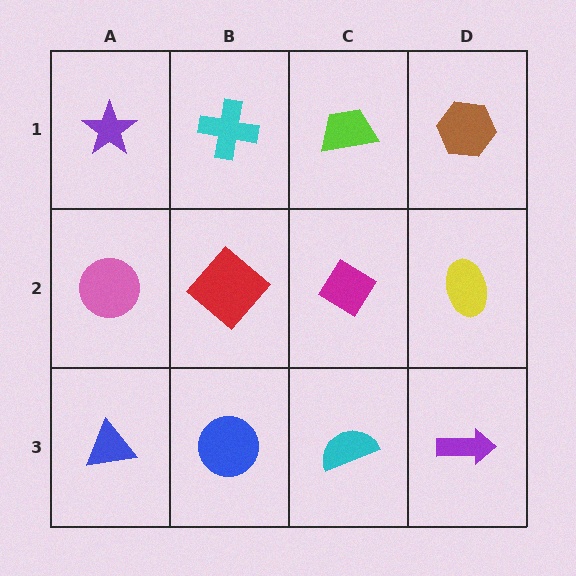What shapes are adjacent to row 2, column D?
A brown hexagon (row 1, column D), a purple arrow (row 3, column D), a magenta diamond (row 2, column C).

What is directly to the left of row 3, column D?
A cyan semicircle.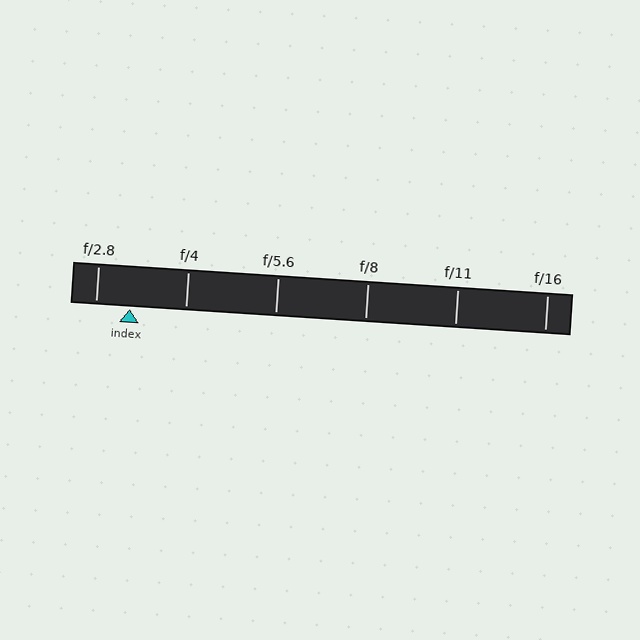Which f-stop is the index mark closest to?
The index mark is closest to f/2.8.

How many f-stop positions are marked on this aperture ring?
There are 6 f-stop positions marked.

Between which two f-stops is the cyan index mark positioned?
The index mark is between f/2.8 and f/4.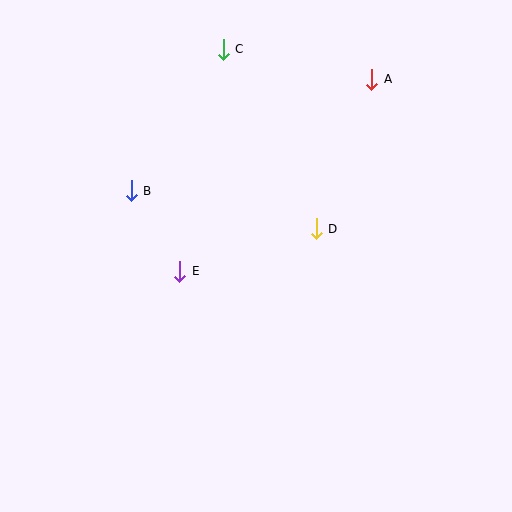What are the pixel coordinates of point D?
Point D is at (316, 229).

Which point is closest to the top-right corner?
Point A is closest to the top-right corner.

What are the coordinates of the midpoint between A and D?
The midpoint between A and D is at (344, 154).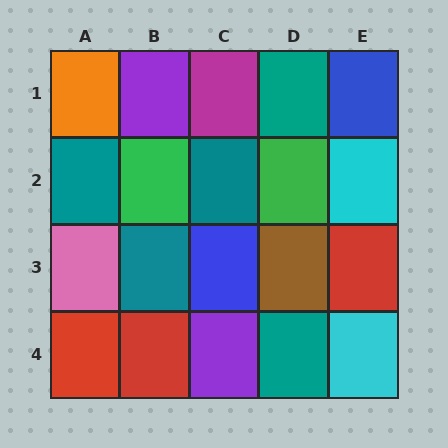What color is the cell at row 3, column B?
Teal.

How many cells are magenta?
1 cell is magenta.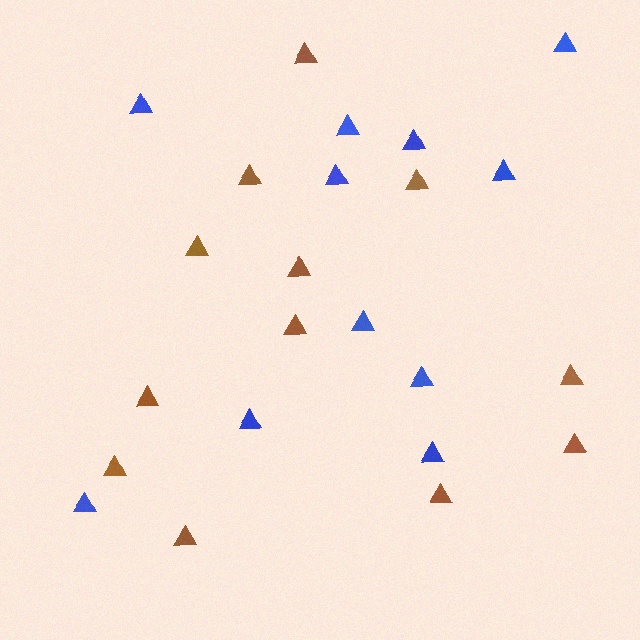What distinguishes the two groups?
There are 2 groups: one group of brown triangles (12) and one group of blue triangles (11).